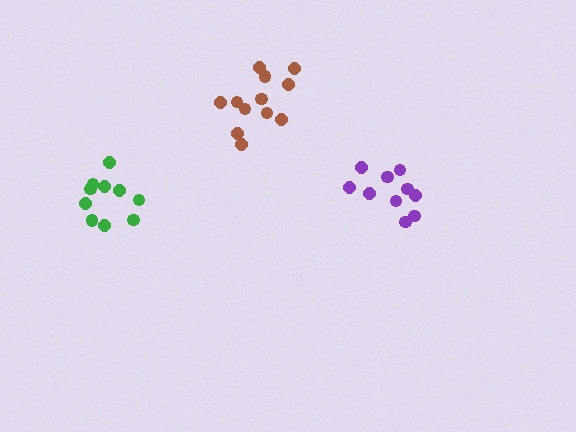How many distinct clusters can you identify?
There are 3 distinct clusters.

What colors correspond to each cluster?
The clusters are colored: purple, green, brown.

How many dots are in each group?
Group 1: 10 dots, Group 2: 10 dots, Group 3: 12 dots (32 total).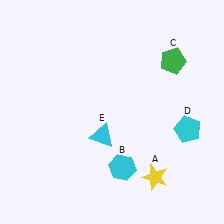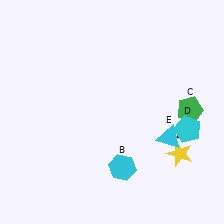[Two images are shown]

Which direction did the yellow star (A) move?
The yellow star (A) moved right.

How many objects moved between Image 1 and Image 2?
3 objects moved between the two images.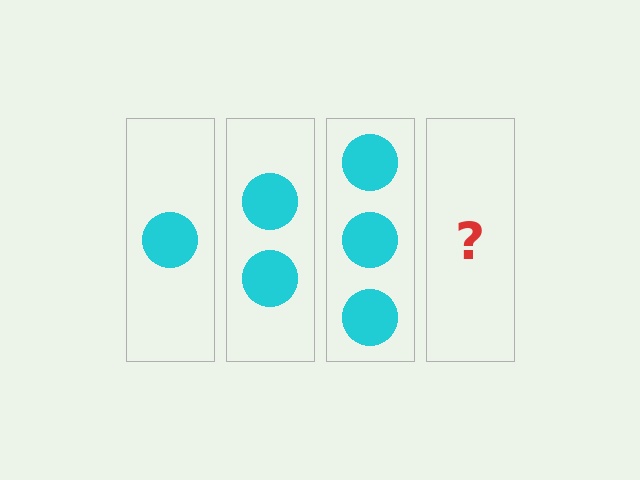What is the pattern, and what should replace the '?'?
The pattern is that each step adds one more circle. The '?' should be 4 circles.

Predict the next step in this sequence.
The next step is 4 circles.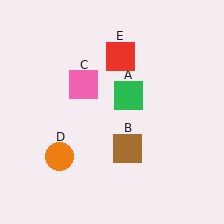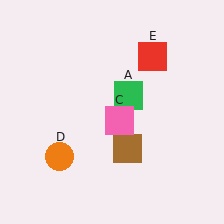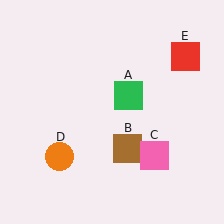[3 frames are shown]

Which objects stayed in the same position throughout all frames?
Green square (object A) and brown square (object B) and orange circle (object D) remained stationary.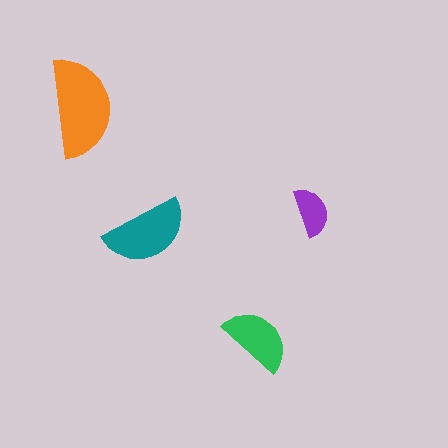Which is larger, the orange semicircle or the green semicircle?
The orange one.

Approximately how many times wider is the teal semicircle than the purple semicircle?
About 1.5 times wider.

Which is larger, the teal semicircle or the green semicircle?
The teal one.